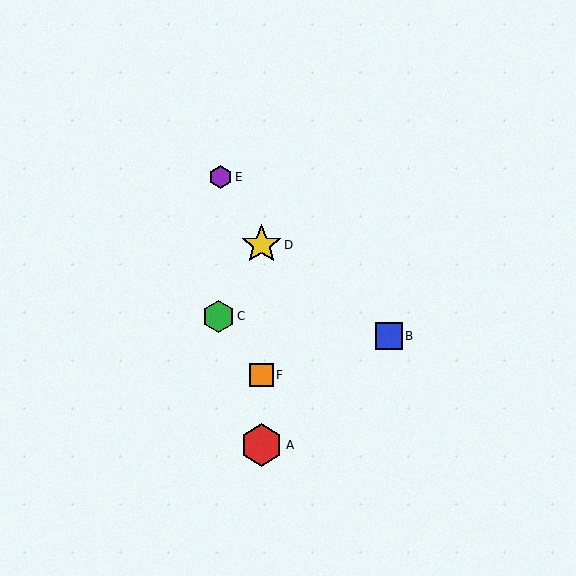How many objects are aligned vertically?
3 objects (A, D, F) are aligned vertically.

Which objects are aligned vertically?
Objects A, D, F are aligned vertically.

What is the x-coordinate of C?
Object C is at x≈218.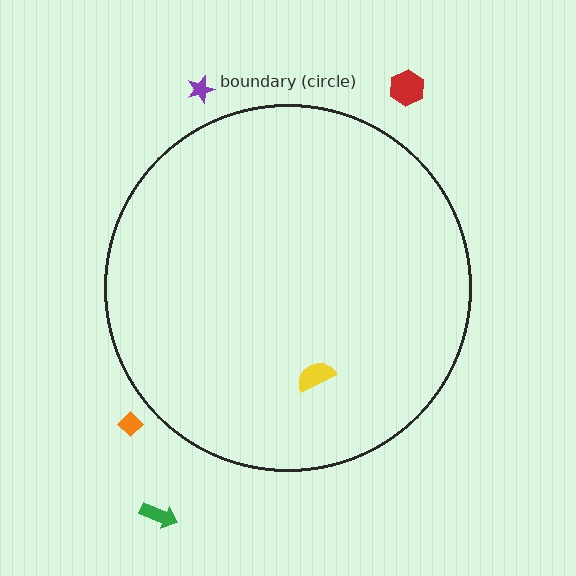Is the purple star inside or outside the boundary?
Outside.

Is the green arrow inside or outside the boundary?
Outside.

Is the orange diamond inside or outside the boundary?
Outside.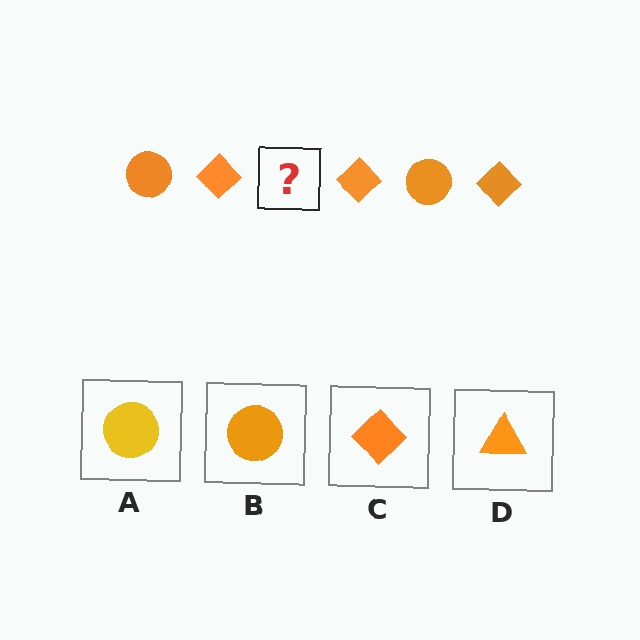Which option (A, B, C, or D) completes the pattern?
B.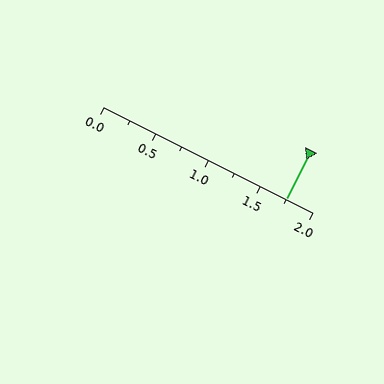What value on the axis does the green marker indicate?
The marker indicates approximately 1.75.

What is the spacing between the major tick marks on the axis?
The major ticks are spaced 0.5 apart.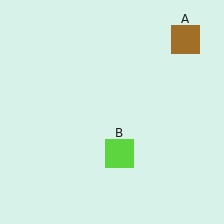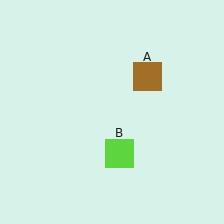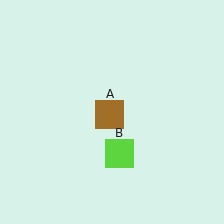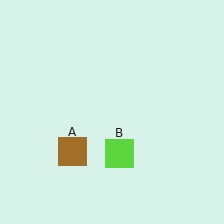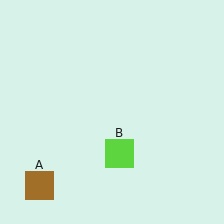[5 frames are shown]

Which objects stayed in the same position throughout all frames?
Lime square (object B) remained stationary.